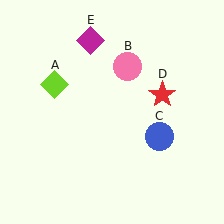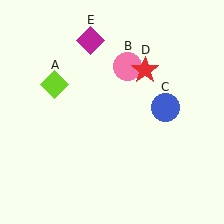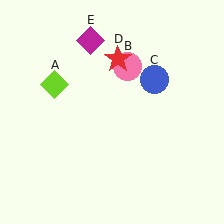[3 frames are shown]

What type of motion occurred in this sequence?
The blue circle (object C), red star (object D) rotated counterclockwise around the center of the scene.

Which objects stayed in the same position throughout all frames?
Lime diamond (object A) and pink circle (object B) and magenta diamond (object E) remained stationary.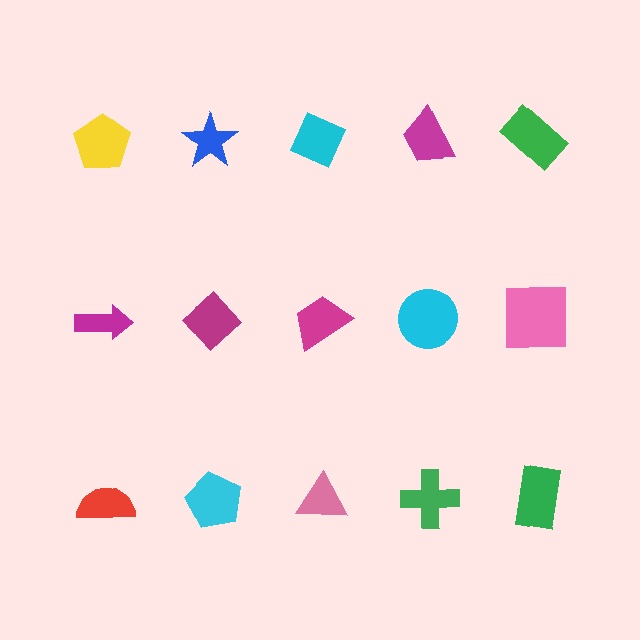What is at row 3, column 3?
A pink triangle.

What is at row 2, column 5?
A pink square.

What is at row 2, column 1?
A magenta arrow.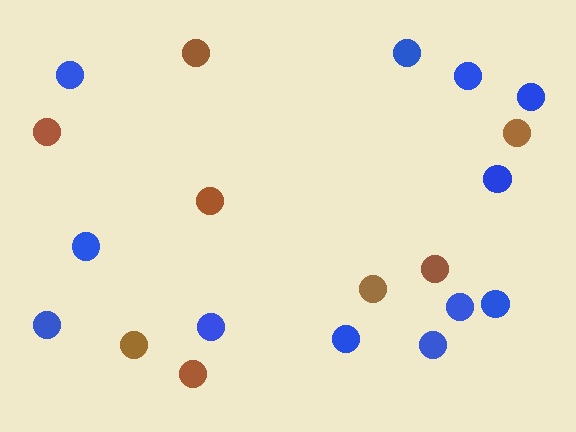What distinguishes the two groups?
There are 2 groups: one group of blue circles (12) and one group of brown circles (8).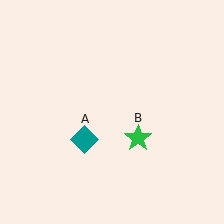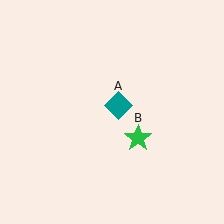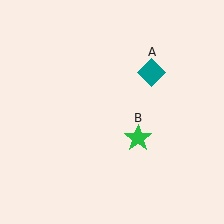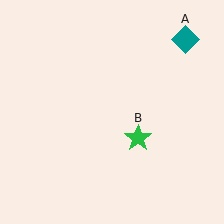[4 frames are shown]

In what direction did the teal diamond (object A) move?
The teal diamond (object A) moved up and to the right.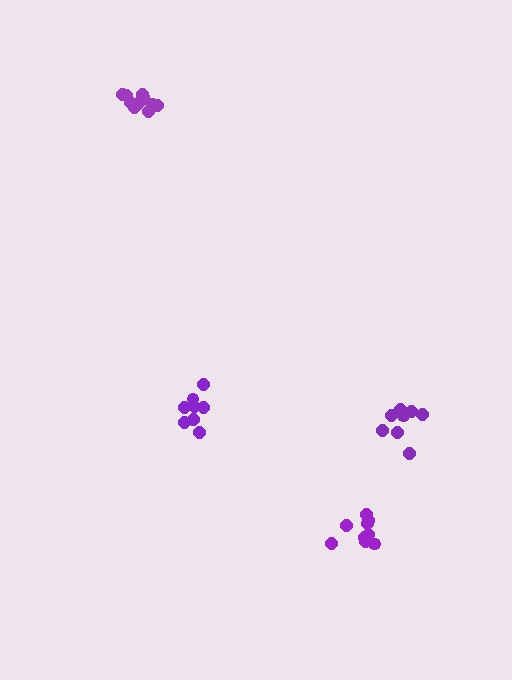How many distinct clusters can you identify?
There are 4 distinct clusters.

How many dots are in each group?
Group 1: 8 dots, Group 2: 8 dots, Group 3: 9 dots, Group 4: 10 dots (35 total).